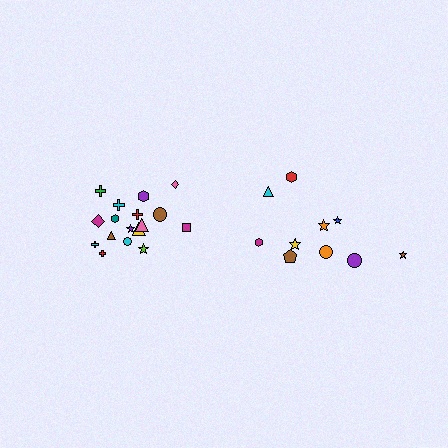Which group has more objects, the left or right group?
The left group.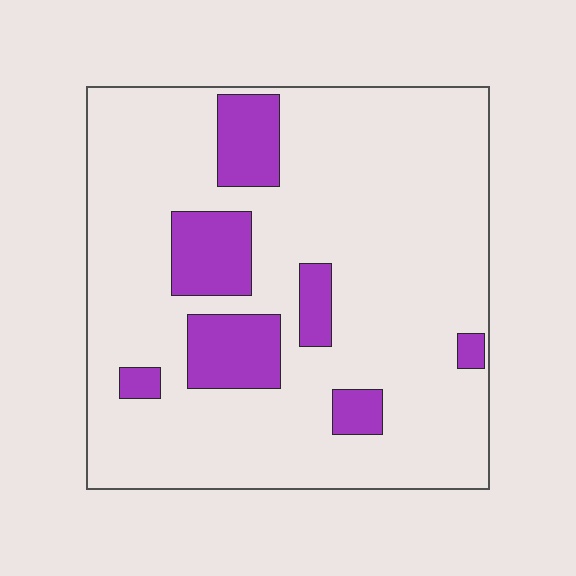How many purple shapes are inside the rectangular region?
7.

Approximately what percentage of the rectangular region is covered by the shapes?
Approximately 15%.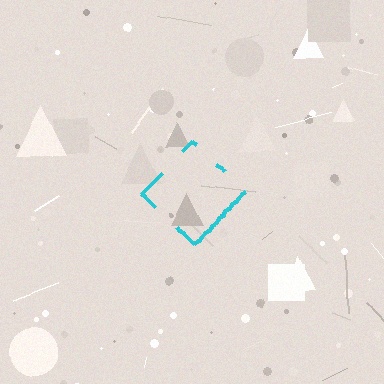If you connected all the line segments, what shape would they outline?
They would outline a diamond.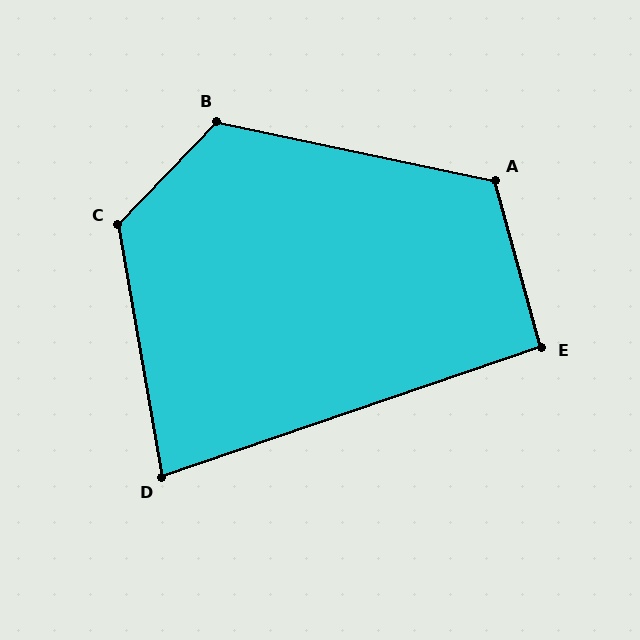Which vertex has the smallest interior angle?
D, at approximately 81 degrees.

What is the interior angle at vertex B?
Approximately 122 degrees (obtuse).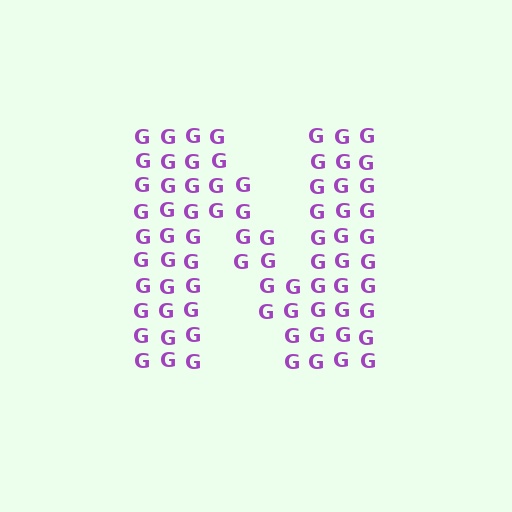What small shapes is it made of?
It is made of small letter G's.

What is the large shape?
The large shape is the letter N.